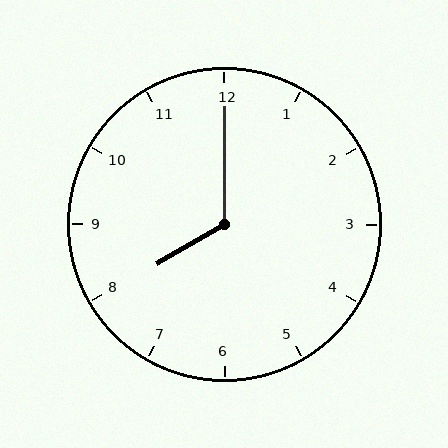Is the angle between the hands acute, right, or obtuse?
It is obtuse.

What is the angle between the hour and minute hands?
Approximately 120 degrees.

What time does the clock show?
8:00.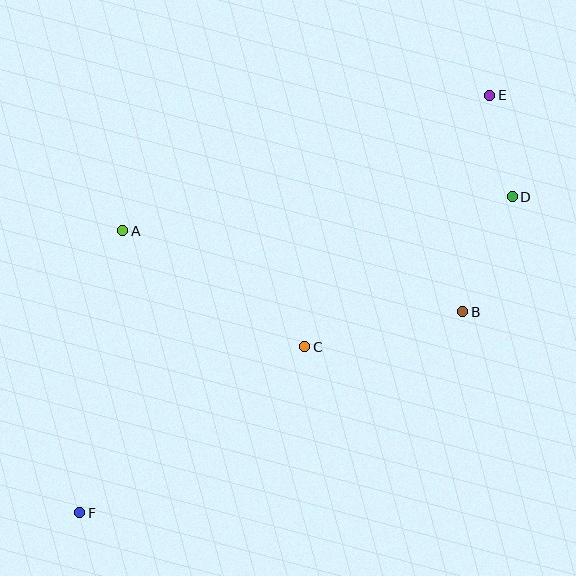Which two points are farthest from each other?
Points E and F are farthest from each other.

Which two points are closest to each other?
Points D and E are closest to each other.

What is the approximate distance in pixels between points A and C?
The distance between A and C is approximately 216 pixels.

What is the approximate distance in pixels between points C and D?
The distance between C and D is approximately 256 pixels.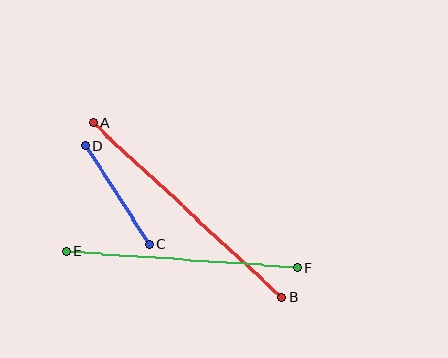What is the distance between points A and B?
The distance is approximately 256 pixels.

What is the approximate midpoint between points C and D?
The midpoint is at approximately (118, 195) pixels.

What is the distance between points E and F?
The distance is approximately 232 pixels.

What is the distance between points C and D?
The distance is approximately 117 pixels.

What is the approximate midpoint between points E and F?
The midpoint is at approximately (182, 260) pixels.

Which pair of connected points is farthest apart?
Points A and B are farthest apart.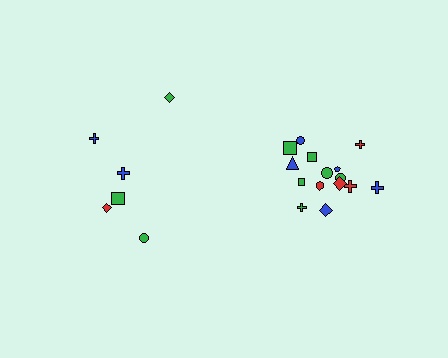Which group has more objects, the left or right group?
The right group.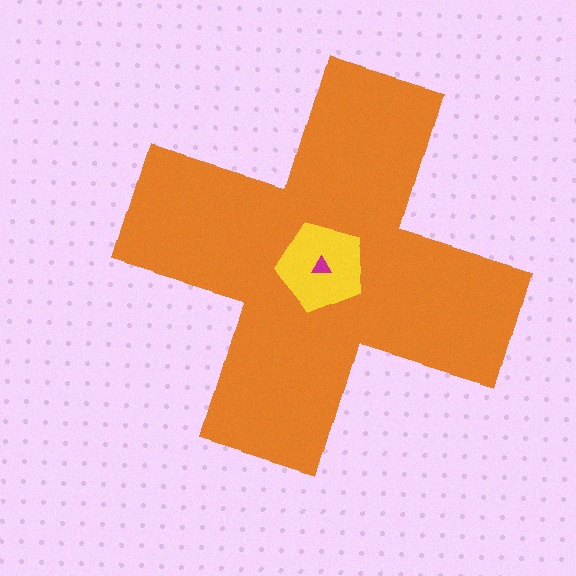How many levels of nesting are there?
3.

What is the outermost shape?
The orange cross.